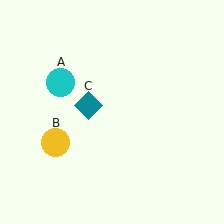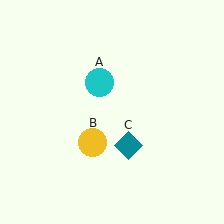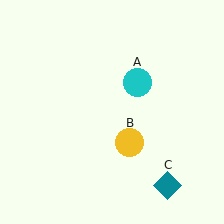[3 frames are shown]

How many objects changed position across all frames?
3 objects changed position: cyan circle (object A), yellow circle (object B), teal diamond (object C).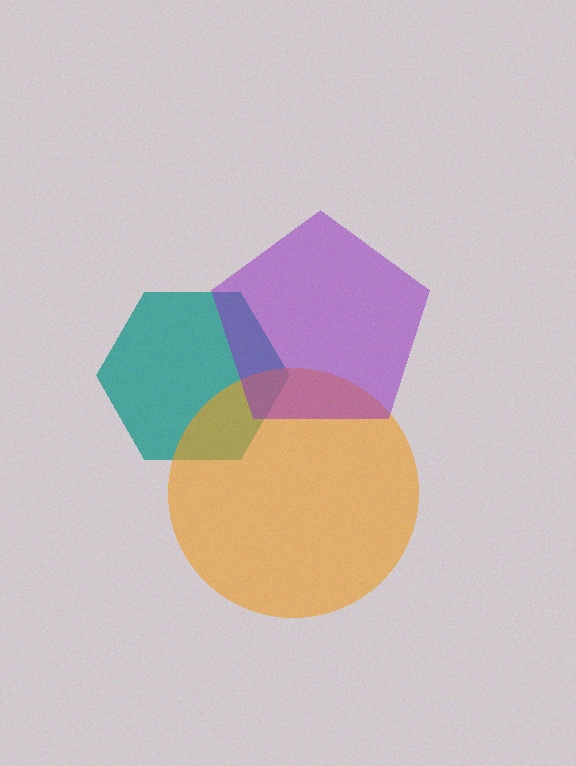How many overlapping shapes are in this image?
There are 3 overlapping shapes in the image.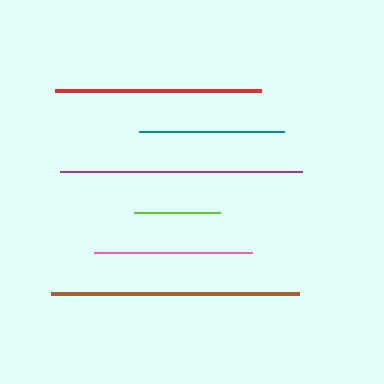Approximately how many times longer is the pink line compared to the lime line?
The pink line is approximately 1.8 times the length of the lime line.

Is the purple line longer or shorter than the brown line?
The brown line is longer than the purple line.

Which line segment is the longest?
The brown line is the longest at approximately 248 pixels.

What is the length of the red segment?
The red segment is approximately 206 pixels long.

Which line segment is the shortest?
The lime line is the shortest at approximately 86 pixels.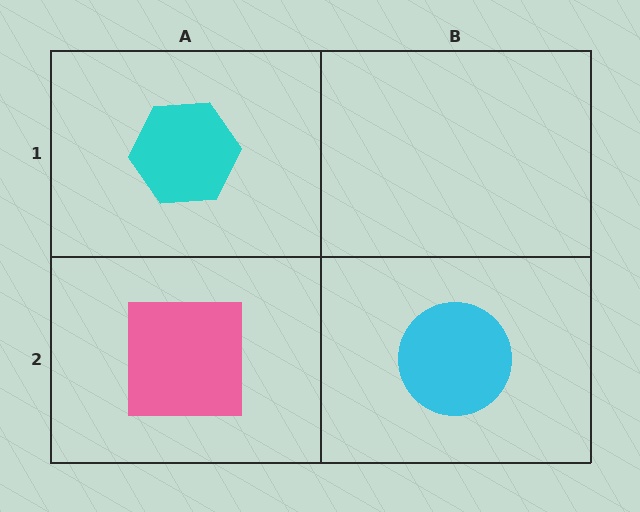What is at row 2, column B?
A cyan circle.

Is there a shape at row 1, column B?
No, that cell is empty.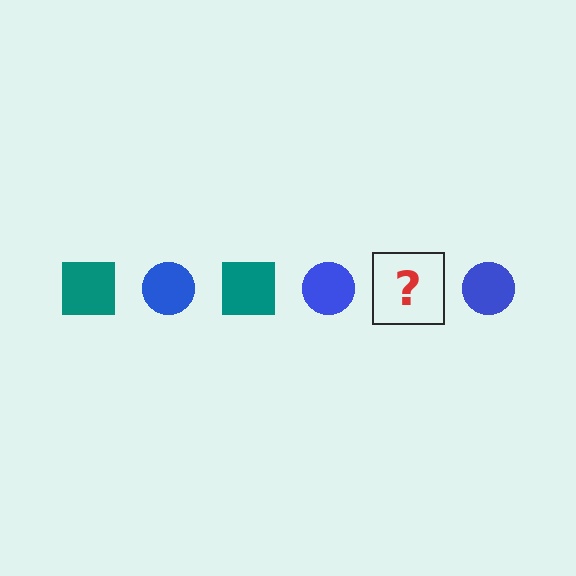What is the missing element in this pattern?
The missing element is a teal square.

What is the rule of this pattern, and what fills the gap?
The rule is that the pattern alternates between teal square and blue circle. The gap should be filled with a teal square.